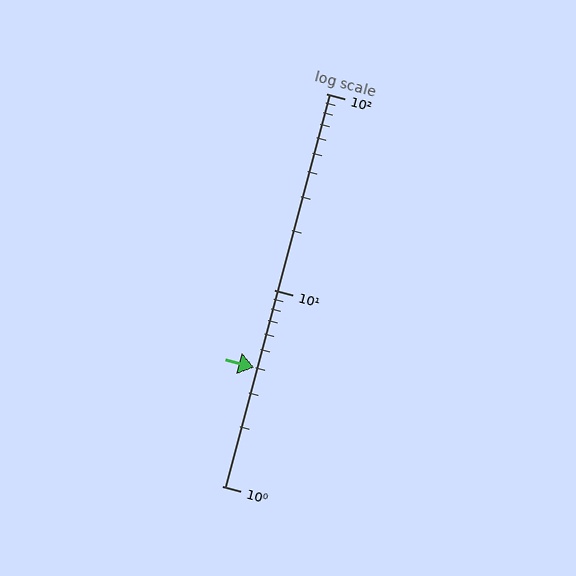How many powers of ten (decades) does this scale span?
The scale spans 2 decades, from 1 to 100.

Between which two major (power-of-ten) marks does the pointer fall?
The pointer is between 1 and 10.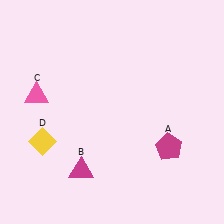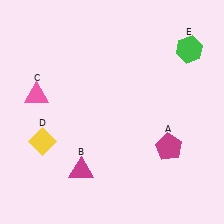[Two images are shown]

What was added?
A green hexagon (E) was added in Image 2.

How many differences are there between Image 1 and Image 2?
There is 1 difference between the two images.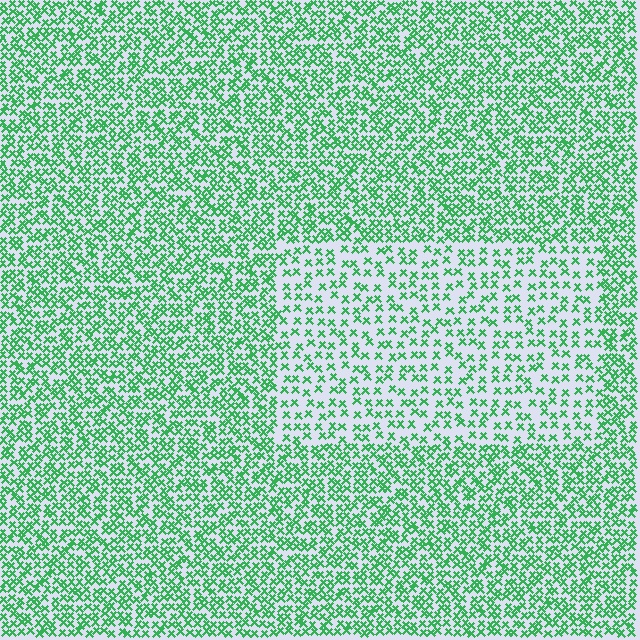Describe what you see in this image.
The image contains small green elements arranged at two different densities. A rectangle-shaped region is visible where the elements are less densely packed than the surrounding area.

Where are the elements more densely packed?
The elements are more densely packed outside the rectangle boundary.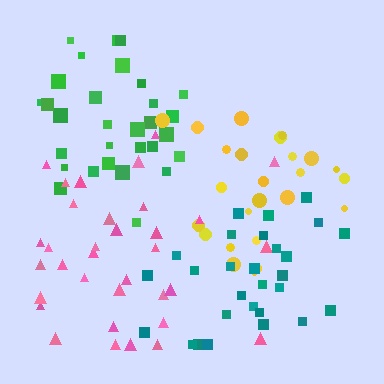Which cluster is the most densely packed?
Green.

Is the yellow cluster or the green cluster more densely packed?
Green.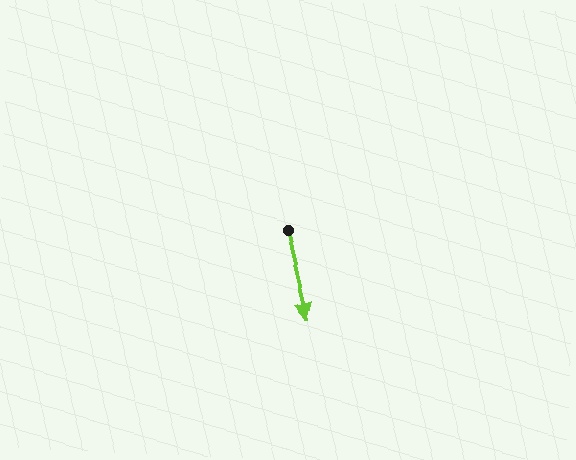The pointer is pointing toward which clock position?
Roughly 6 o'clock.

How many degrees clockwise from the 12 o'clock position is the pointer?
Approximately 166 degrees.